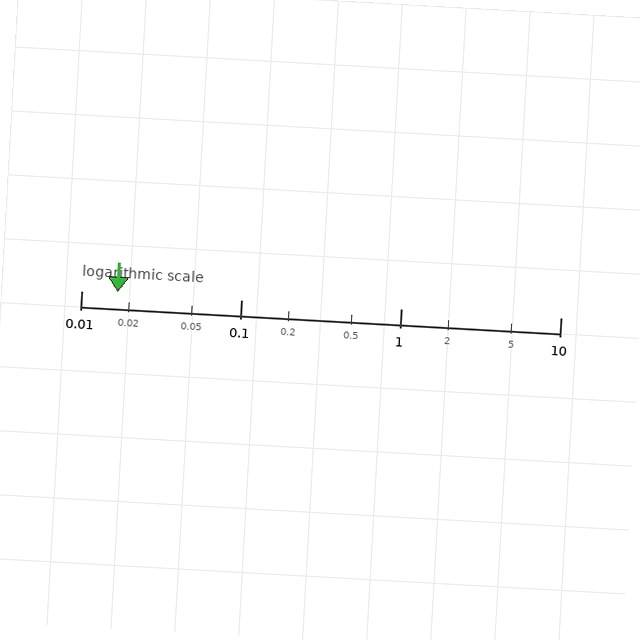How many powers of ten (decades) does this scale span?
The scale spans 3 decades, from 0.01 to 10.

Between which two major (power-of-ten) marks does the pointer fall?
The pointer is between 0.01 and 0.1.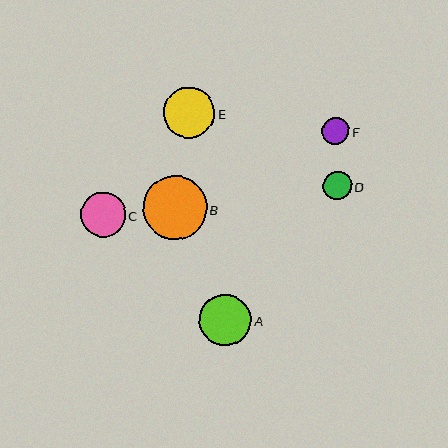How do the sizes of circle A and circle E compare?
Circle A and circle E are approximately the same size.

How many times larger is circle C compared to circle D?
Circle C is approximately 1.6 times the size of circle D.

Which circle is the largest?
Circle B is the largest with a size of approximately 64 pixels.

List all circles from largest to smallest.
From largest to smallest: B, A, E, C, D, F.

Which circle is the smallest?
Circle F is the smallest with a size of approximately 27 pixels.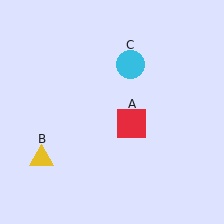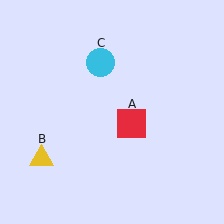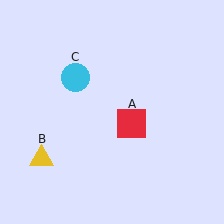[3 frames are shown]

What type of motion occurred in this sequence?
The cyan circle (object C) rotated counterclockwise around the center of the scene.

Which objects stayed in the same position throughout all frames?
Red square (object A) and yellow triangle (object B) remained stationary.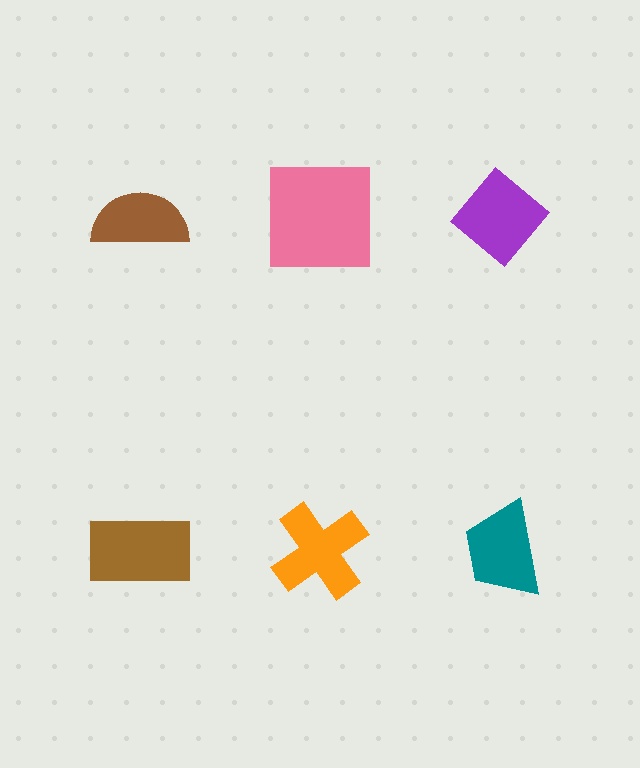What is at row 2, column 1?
A brown rectangle.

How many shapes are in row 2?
3 shapes.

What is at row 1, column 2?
A pink square.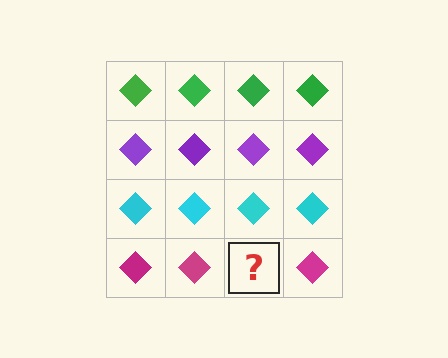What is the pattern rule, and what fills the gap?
The rule is that each row has a consistent color. The gap should be filled with a magenta diamond.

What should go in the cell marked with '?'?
The missing cell should contain a magenta diamond.